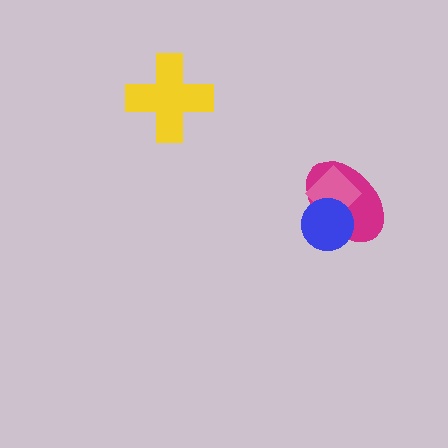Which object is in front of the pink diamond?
The blue circle is in front of the pink diamond.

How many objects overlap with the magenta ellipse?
2 objects overlap with the magenta ellipse.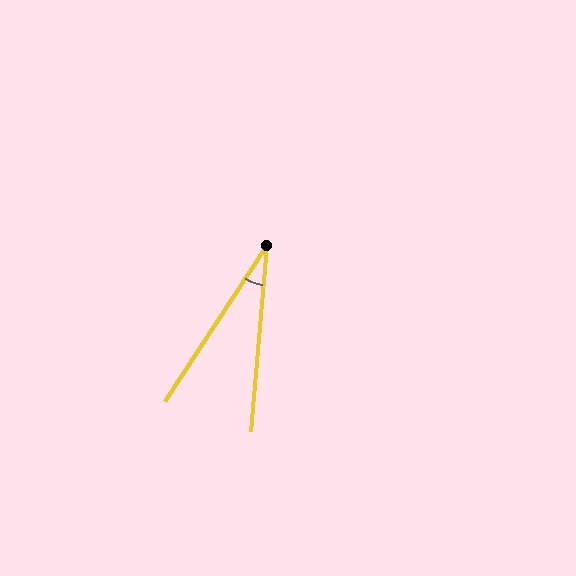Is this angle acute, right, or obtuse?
It is acute.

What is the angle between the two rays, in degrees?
Approximately 29 degrees.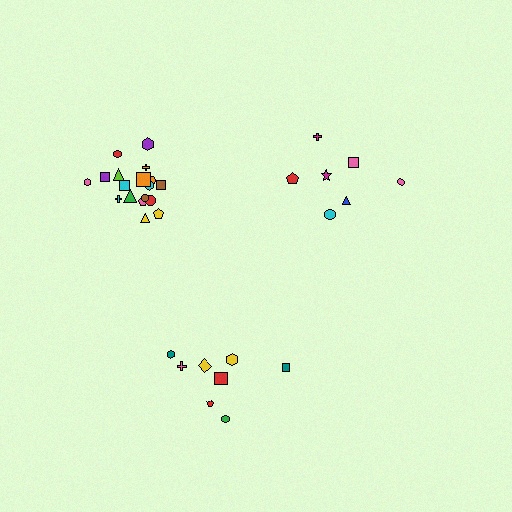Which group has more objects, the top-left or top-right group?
The top-left group.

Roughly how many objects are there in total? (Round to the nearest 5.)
Roughly 35 objects in total.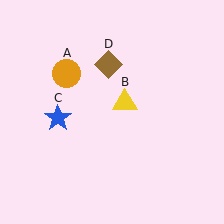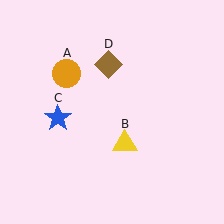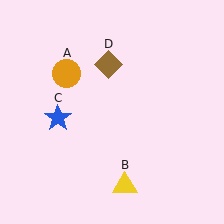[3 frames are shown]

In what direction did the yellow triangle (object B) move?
The yellow triangle (object B) moved down.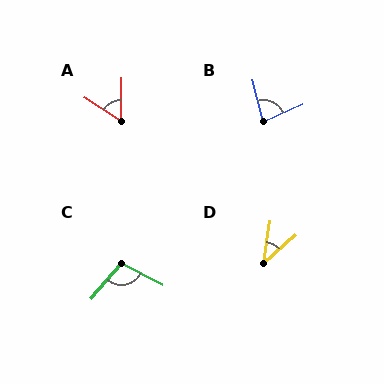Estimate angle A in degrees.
Approximately 58 degrees.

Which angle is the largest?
C, at approximately 103 degrees.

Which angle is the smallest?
D, at approximately 40 degrees.